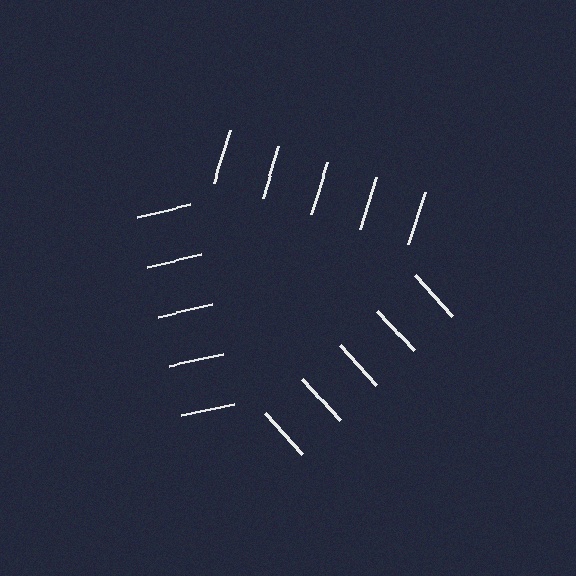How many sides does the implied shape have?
3 sides — the line-ends trace a triangle.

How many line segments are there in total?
15 — 5 along each of the 3 edges.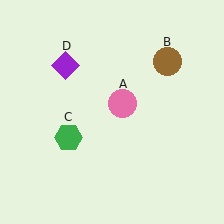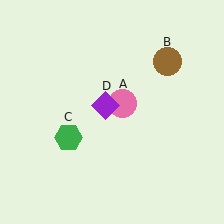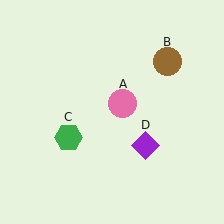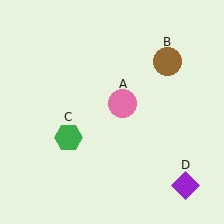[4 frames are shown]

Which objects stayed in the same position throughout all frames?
Pink circle (object A) and brown circle (object B) and green hexagon (object C) remained stationary.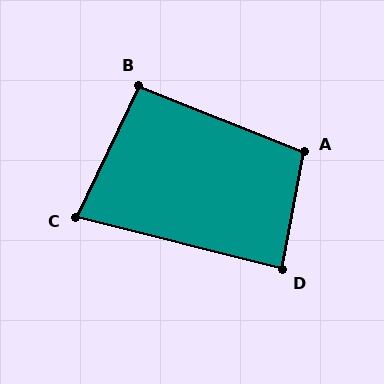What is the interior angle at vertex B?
Approximately 94 degrees (approximately right).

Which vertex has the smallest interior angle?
C, at approximately 79 degrees.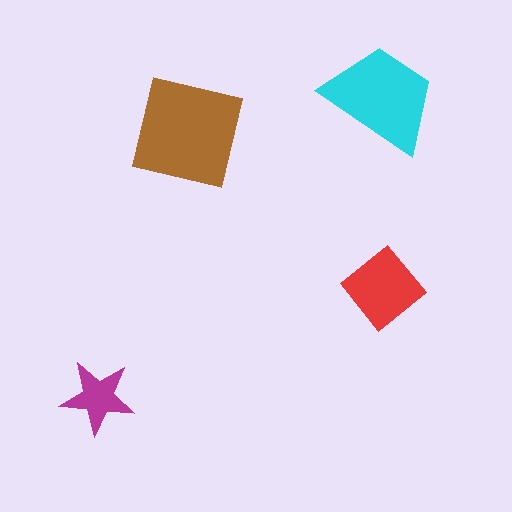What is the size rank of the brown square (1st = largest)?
1st.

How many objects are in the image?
There are 4 objects in the image.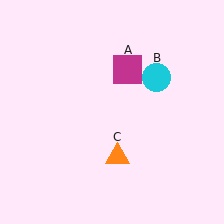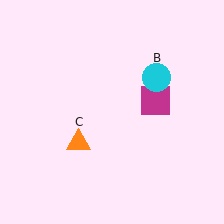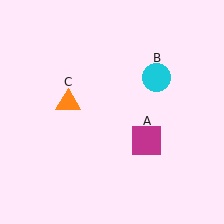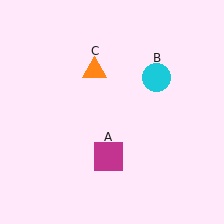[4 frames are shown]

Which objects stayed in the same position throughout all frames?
Cyan circle (object B) remained stationary.